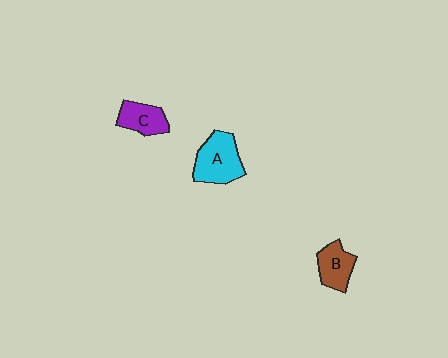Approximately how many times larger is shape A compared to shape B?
Approximately 1.5 times.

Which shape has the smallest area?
Shape C (purple).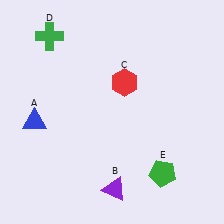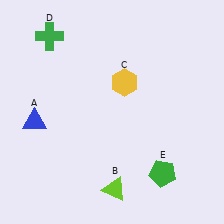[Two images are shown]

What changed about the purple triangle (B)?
In Image 1, B is purple. In Image 2, it changed to lime.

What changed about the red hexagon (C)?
In Image 1, C is red. In Image 2, it changed to yellow.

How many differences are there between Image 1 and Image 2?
There are 2 differences between the two images.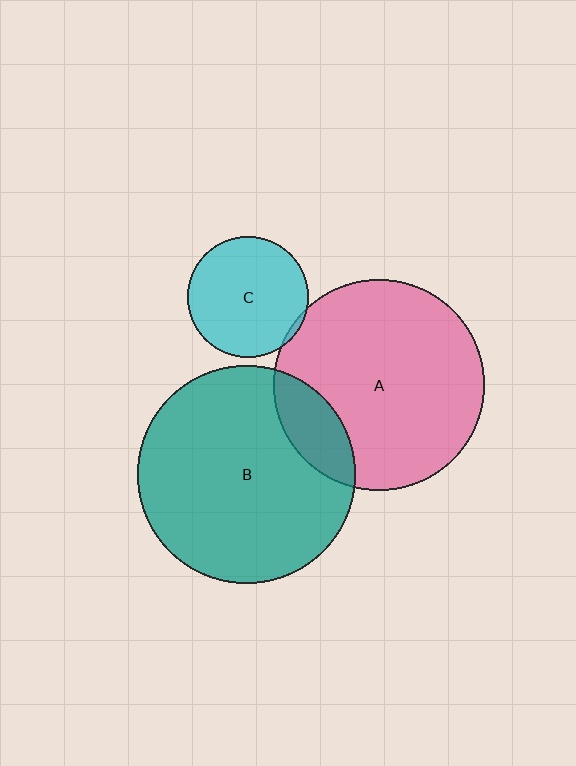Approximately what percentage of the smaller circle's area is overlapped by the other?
Approximately 5%.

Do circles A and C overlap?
Yes.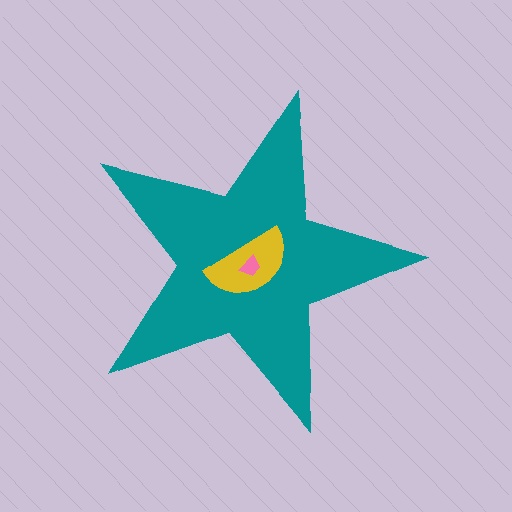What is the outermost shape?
The teal star.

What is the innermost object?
The pink trapezoid.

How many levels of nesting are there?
3.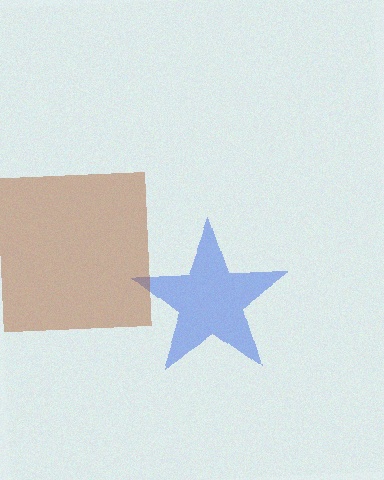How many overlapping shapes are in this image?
There are 2 overlapping shapes in the image.